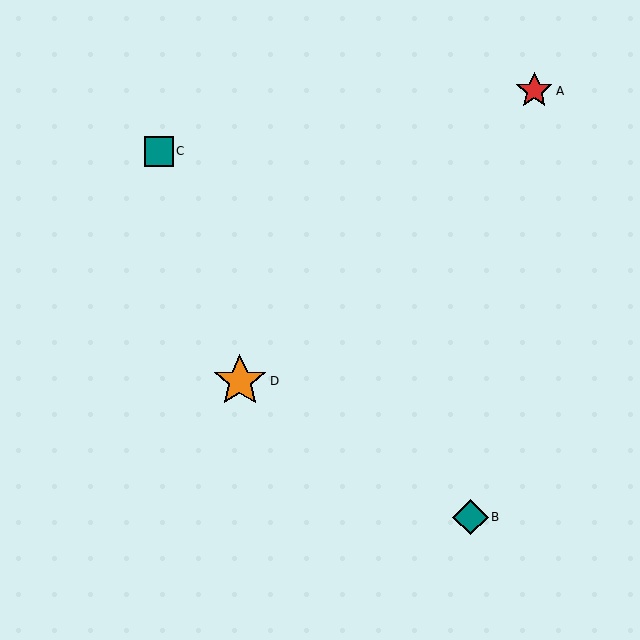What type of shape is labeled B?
Shape B is a teal diamond.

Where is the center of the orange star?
The center of the orange star is at (240, 381).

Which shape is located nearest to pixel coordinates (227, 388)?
The orange star (labeled D) at (240, 381) is nearest to that location.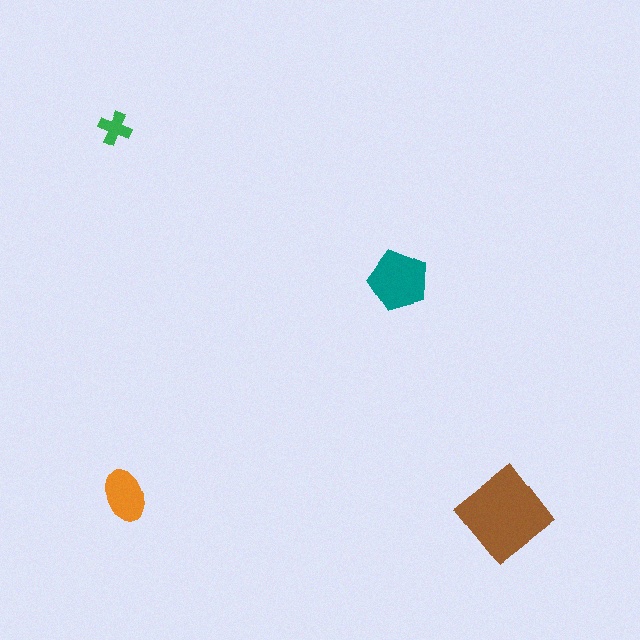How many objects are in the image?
There are 4 objects in the image.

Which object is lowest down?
The brown diamond is bottommost.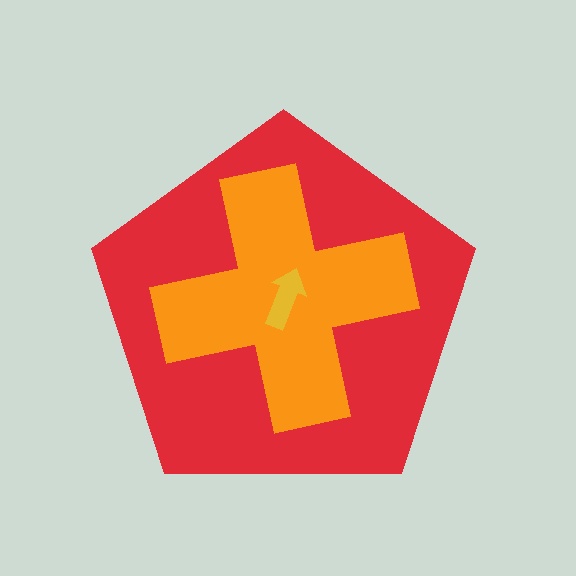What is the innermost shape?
The yellow arrow.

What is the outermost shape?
The red pentagon.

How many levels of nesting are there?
3.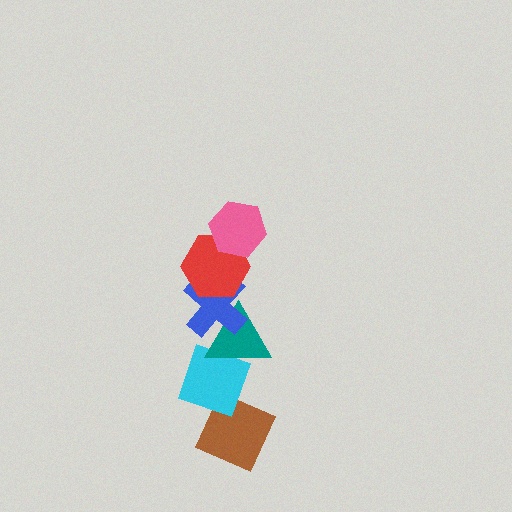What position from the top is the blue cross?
The blue cross is 3rd from the top.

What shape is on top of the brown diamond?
The cyan diamond is on top of the brown diamond.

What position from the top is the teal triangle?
The teal triangle is 4th from the top.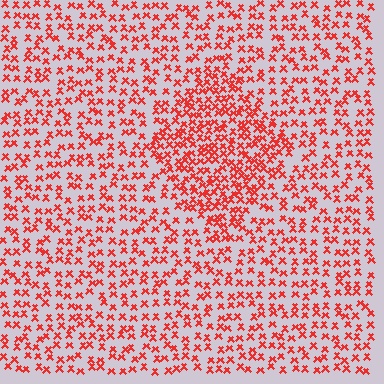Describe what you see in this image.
The image contains small red elements arranged at two different densities. A diamond-shaped region is visible where the elements are more densely packed than the surrounding area.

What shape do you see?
I see a diamond.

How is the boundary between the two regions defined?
The boundary is defined by a change in element density (approximately 1.8x ratio). All elements are the same color, size, and shape.